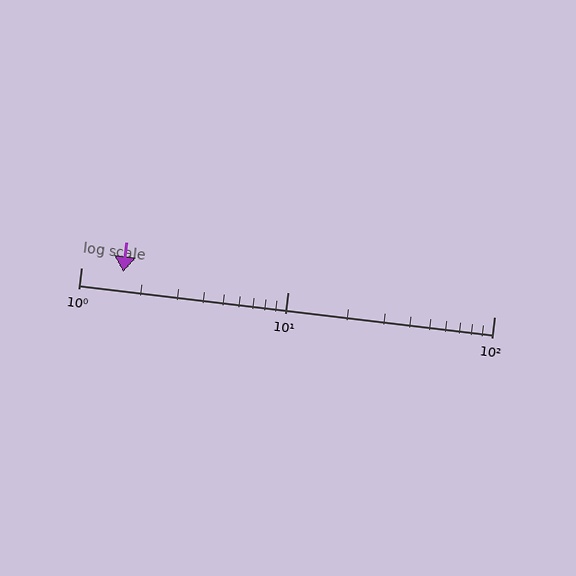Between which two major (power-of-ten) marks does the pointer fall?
The pointer is between 1 and 10.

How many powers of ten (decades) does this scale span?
The scale spans 2 decades, from 1 to 100.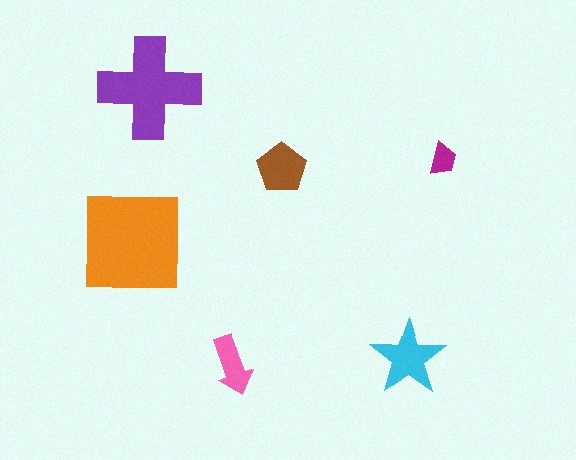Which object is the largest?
The orange square.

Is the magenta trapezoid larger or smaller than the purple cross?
Smaller.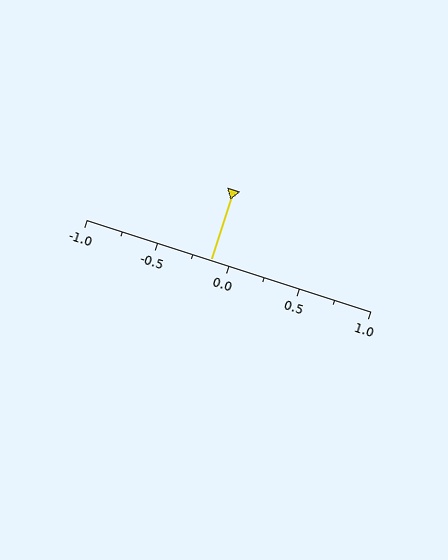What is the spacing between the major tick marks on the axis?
The major ticks are spaced 0.5 apart.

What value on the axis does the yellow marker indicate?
The marker indicates approximately -0.12.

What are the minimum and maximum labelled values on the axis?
The axis runs from -1.0 to 1.0.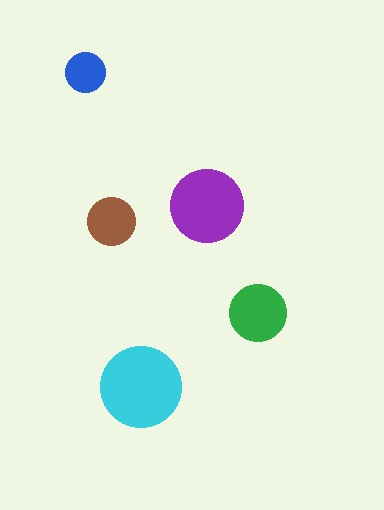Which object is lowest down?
The cyan circle is bottommost.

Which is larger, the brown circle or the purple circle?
The purple one.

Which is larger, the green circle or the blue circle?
The green one.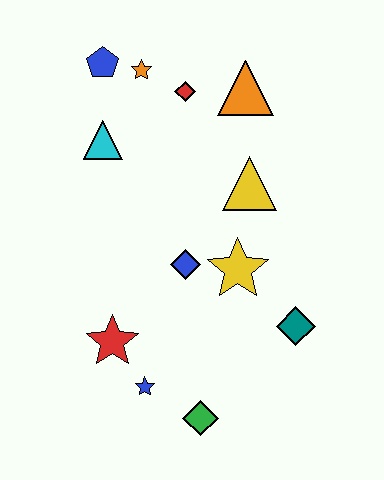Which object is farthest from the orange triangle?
The green diamond is farthest from the orange triangle.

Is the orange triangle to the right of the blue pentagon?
Yes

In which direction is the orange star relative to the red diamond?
The orange star is to the left of the red diamond.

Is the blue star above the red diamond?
No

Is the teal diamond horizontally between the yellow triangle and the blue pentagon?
No